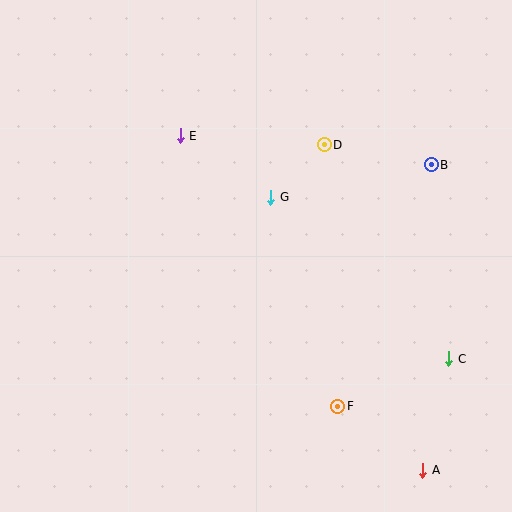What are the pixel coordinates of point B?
Point B is at (431, 165).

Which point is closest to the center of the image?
Point G at (271, 197) is closest to the center.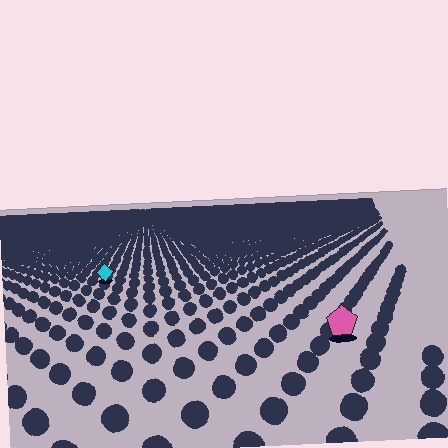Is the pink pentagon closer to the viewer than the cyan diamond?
Yes. The pink pentagon is closer — you can tell from the texture gradient: the ground texture is coarser near it.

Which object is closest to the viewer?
The pink pentagon is closest. The texture marks near it are larger and more spread out.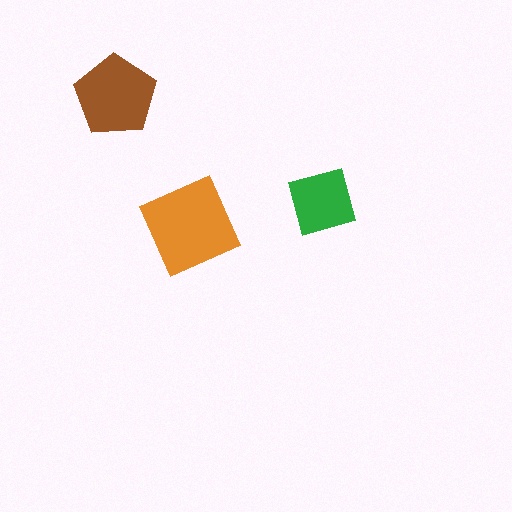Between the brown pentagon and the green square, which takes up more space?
The brown pentagon.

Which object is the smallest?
The green square.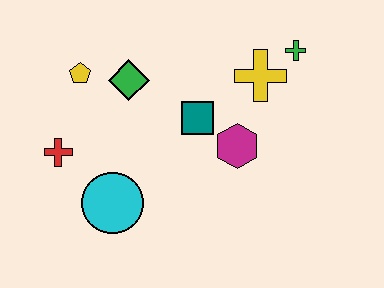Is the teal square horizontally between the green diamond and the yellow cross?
Yes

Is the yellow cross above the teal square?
Yes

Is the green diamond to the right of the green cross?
No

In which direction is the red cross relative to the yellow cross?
The red cross is to the left of the yellow cross.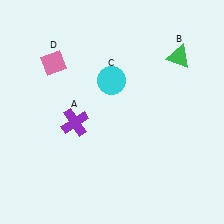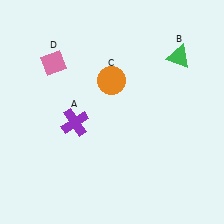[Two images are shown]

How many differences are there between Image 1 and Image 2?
There is 1 difference between the two images.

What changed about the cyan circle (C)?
In Image 1, C is cyan. In Image 2, it changed to orange.